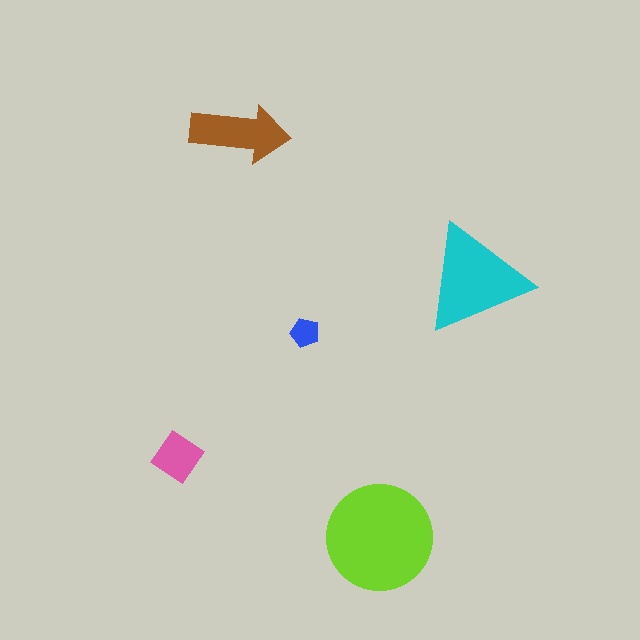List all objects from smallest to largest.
The blue pentagon, the pink diamond, the brown arrow, the cyan triangle, the lime circle.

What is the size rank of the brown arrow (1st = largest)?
3rd.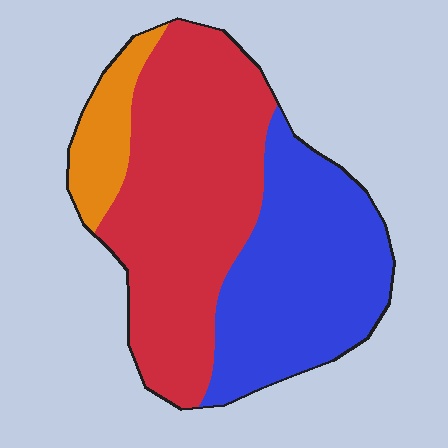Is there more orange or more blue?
Blue.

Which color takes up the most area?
Red, at roughly 50%.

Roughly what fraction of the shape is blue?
Blue takes up about three eighths (3/8) of the shape.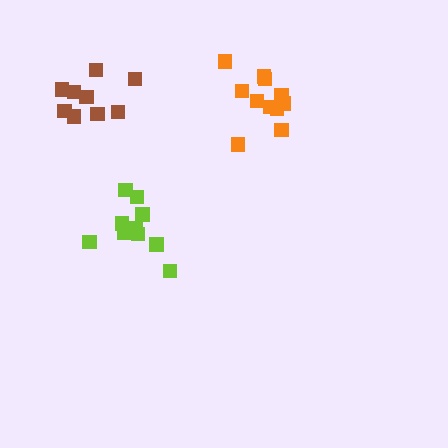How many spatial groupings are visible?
There are 3 spatial groupings.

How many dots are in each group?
Group 1: 9 dots, Group 2: 10 dots, Group 3: 11 dots (30 total).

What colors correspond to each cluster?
The clusters are colored: brown, lime, orange.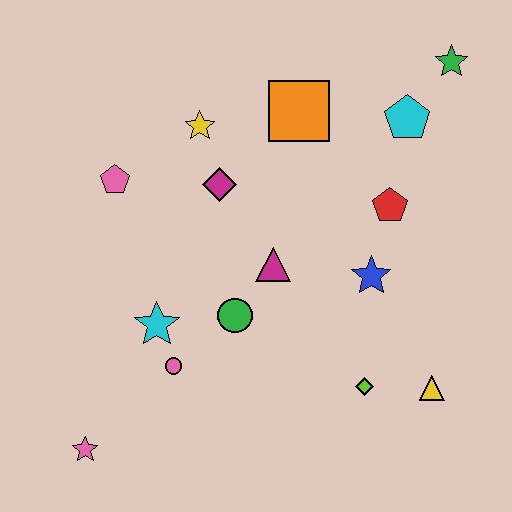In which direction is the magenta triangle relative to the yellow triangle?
The magenta triangle is to the left of the yellow triangle.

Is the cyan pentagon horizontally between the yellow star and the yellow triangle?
Yes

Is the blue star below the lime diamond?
No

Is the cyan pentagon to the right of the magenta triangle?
Yes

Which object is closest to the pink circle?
The cyan star is closest to the pink circle.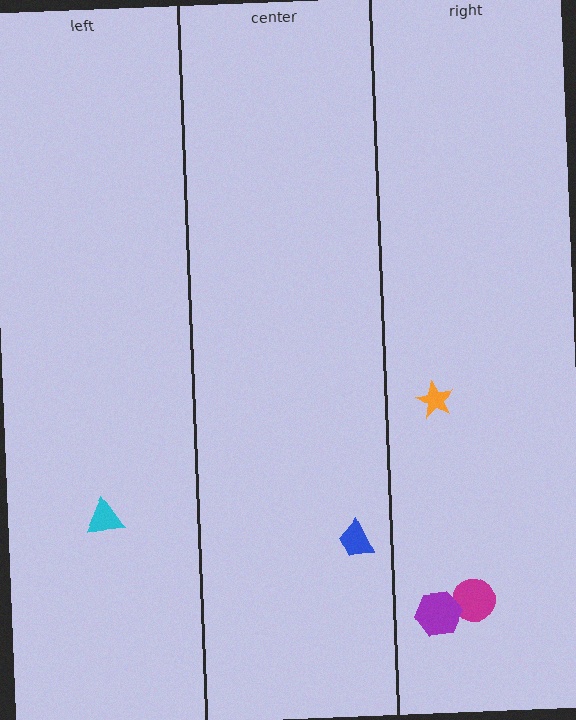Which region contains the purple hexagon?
The right region.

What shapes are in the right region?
The orange star, the magenta circle, the purple hexagon.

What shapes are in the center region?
The blue trapezoid.